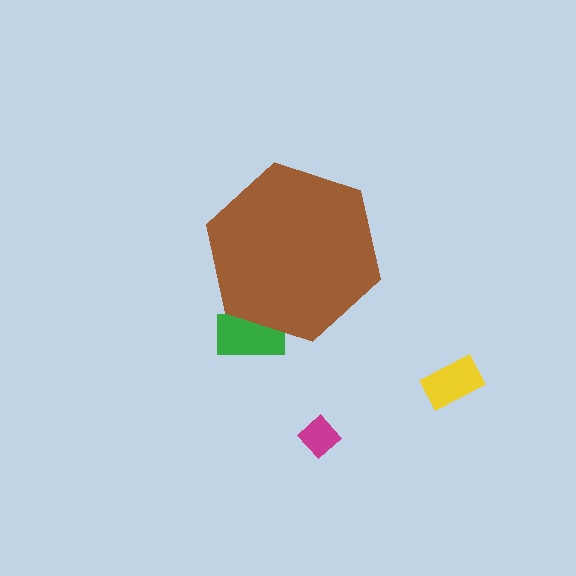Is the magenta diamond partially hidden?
No, the magenta diamond is fully visible.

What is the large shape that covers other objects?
A brown hexagon.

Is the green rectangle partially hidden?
Yes, the green rectangle is partially hidden behind the brown hexagon.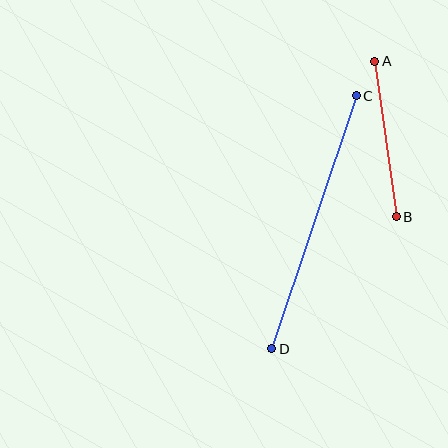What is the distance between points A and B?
The distance is approximately 157 pixels.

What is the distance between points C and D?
The distance is approximately 267 pixels.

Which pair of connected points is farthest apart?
Points C and D are farthest apart.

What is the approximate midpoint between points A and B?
The midpoint is at approximately (385, 139) pixels.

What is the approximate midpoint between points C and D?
The midpoint is at approximately (314, 222) pixels.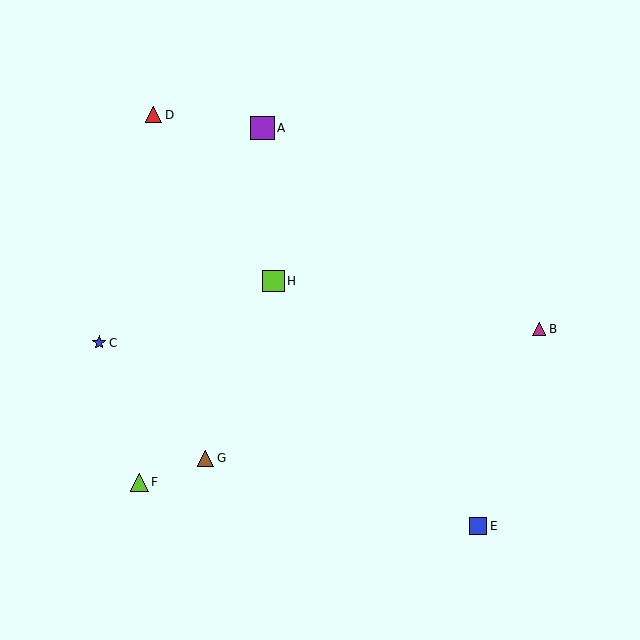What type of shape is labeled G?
Shape G is a brown triangle.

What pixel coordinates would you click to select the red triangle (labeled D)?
Click at (153, 115) to select the red triangle D.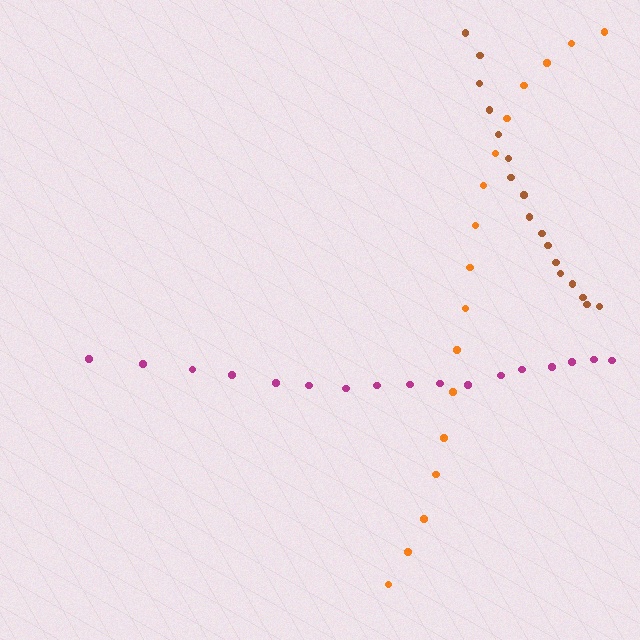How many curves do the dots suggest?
There are 3 distinct paths.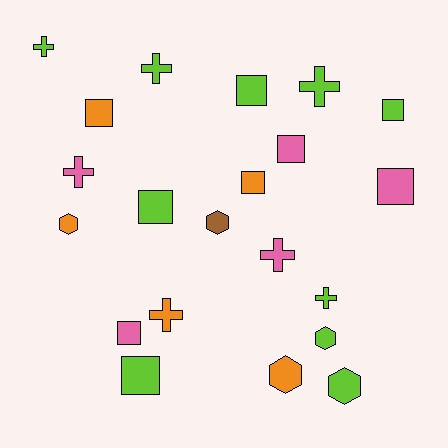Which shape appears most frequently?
Square, with 9 objects.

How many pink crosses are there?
There are 2 pink crosses.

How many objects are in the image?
There are 21 objects.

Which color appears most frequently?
Lime, with 10 objects.